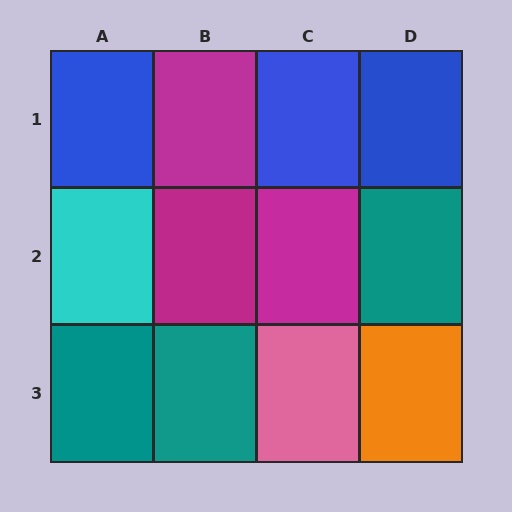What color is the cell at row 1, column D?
Blue.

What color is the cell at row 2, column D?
Teal.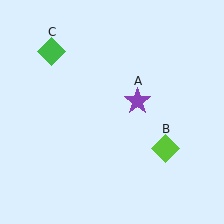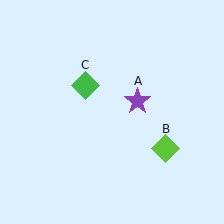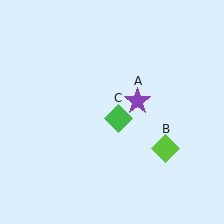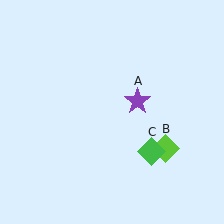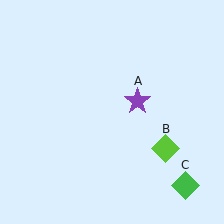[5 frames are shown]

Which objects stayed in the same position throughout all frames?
Purple star (object A) and lime diamond (object B) remained stationary.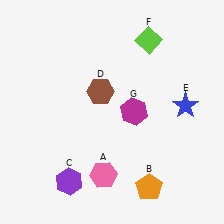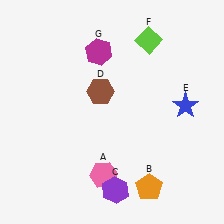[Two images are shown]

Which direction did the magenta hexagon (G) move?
The magenta hexagon (G) moved up.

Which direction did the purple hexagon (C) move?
The purple hexagon (C) moved right.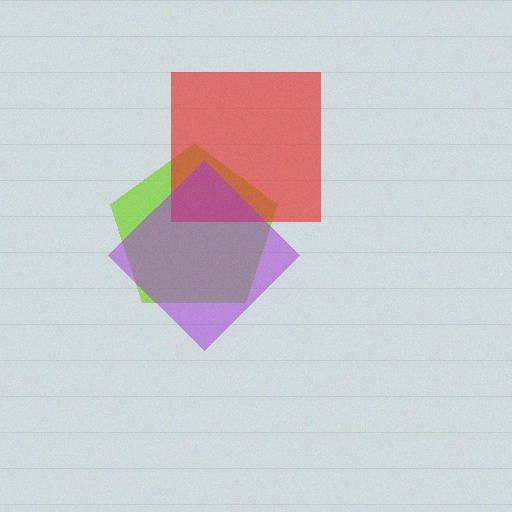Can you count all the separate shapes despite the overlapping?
Yes, there are 3 separate shapes.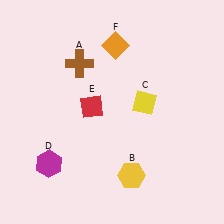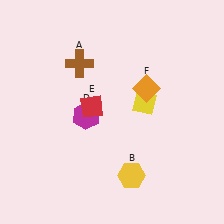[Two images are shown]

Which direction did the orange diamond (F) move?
The orange diamond (F) moved down.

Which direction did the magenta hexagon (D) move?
The magenta hexagon (D) moved up.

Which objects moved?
The objects that moved are: the magenta hexagon (D), the orange diamond (F).